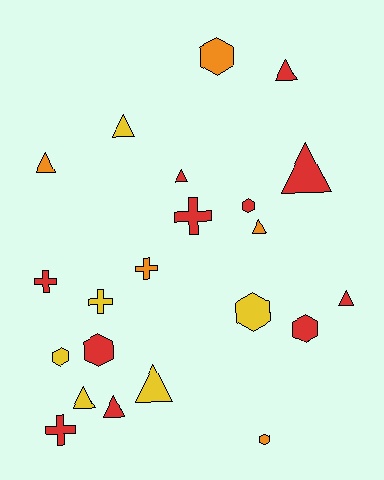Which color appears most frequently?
Red, with 11 objects.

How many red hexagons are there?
There are 3 red hexagons.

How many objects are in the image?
There are 22 objects.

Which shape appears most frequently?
Triangle, with 10 objects.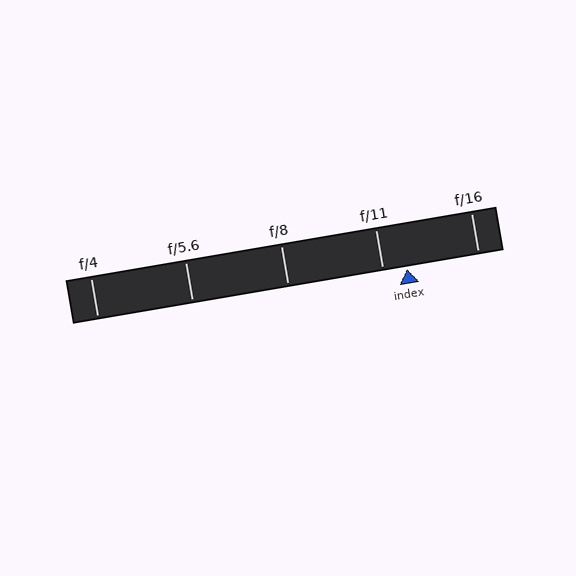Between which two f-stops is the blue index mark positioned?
The index mark is between f/11 and f/16.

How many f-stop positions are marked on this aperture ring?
There are 5 f-stop positions marked.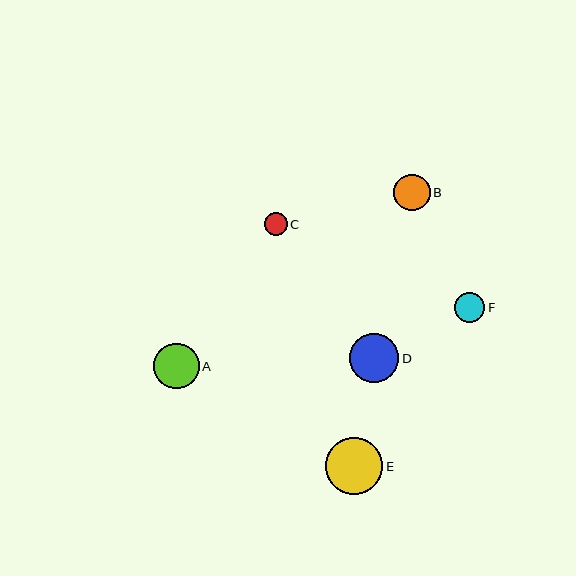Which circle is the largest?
Circle E is the largest with a size of approximately 57 pixels.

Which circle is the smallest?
Circle C is the smallest with a size of approximately 23 pixels.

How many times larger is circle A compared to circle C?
Circle A is approximately 2.0 times the size of circle C.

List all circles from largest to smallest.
From largest to smallest: E, D, A, B, F, C.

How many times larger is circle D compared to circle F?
Circle D is approximately 1.6 times the size of circle F.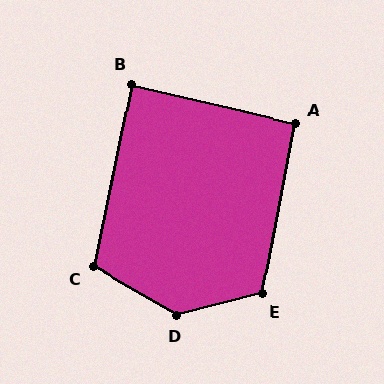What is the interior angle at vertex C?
Approximately 108 degrees (obtuse).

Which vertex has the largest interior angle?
D, at approximately 136 degrees.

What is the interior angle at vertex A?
Approximately 93 degrees (approximately right).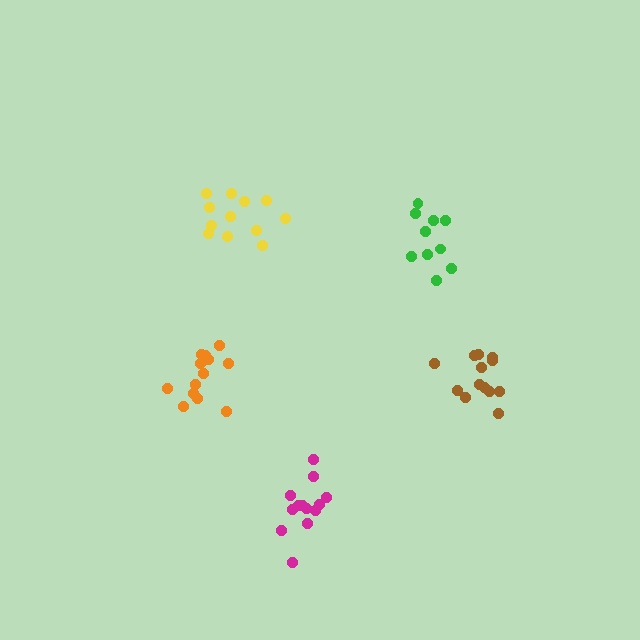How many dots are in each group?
Group 1: 12 dots, Group 2: 10 dots, Group 3: 13 dots, Group 4: 13 dots, Group 5: 13 dots (61 total).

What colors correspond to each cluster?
The clusters are colored: yellow, green, brown, orange, magenta.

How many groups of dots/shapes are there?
There are 5 groups.